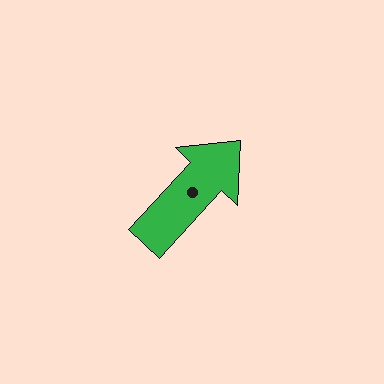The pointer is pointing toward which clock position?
Roughly 1 o'clock.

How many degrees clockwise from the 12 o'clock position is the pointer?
Approximately 43 degrees.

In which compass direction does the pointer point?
Northeast.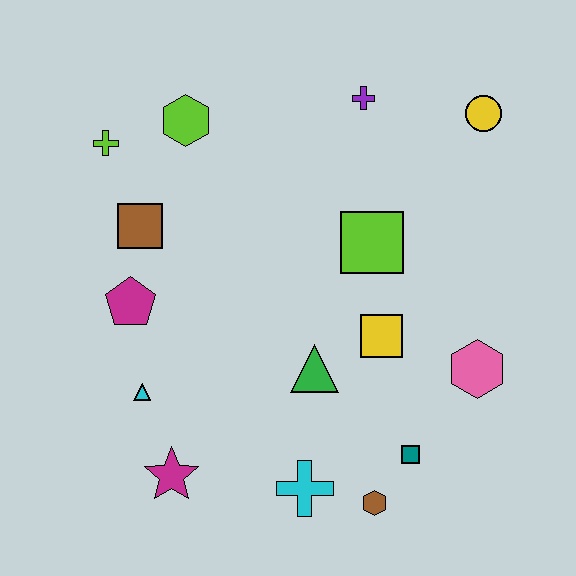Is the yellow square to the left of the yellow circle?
Yes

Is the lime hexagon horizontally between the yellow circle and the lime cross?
Yes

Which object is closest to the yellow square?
The green triangle is closest to the yellow square.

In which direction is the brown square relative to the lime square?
The brown square is to the left of the lime square.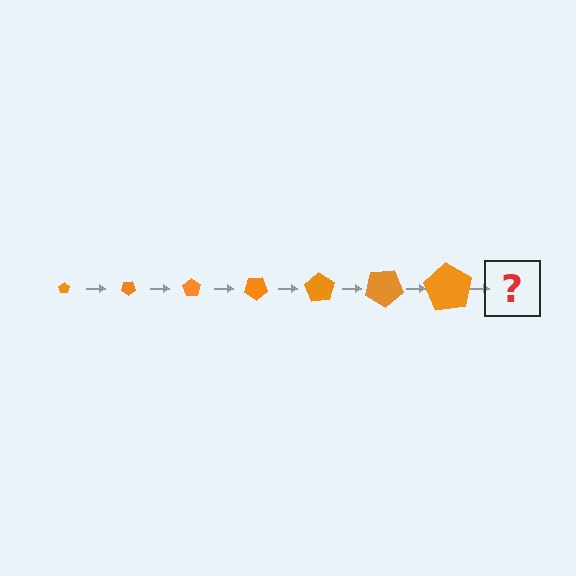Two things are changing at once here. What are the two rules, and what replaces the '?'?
The two rules are that the pentagon grows larger each step and it rotates 35 degrees each step. The '?' should be a pentagon, larger than the previous one and rotated 245 degrees from the start.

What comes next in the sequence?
The next element should be a pentagon, larger than the previous one and rotated 245 degrees from the start.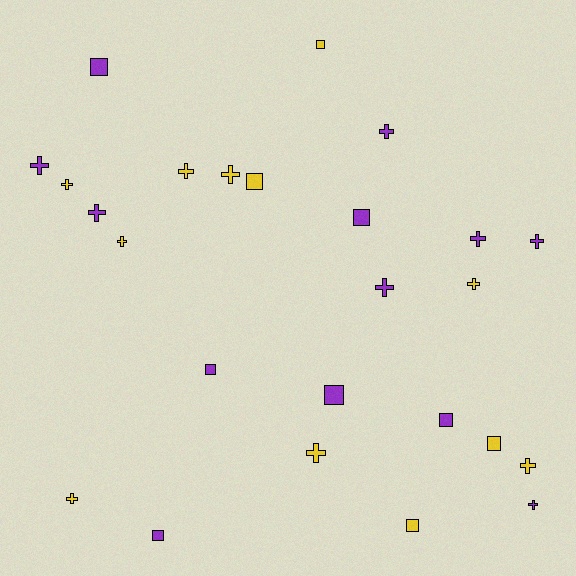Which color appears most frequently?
Purple, with 13 objects.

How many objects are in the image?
There are 25 objects.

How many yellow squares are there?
There are 4 yellow squares.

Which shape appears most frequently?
Cross, with 15 objects.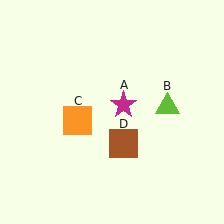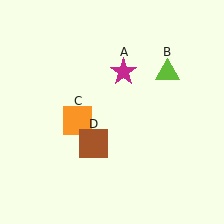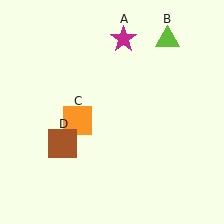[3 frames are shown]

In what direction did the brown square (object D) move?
The brown square (object D) moved left.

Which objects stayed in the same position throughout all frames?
Orange square (object C) remained stationary.